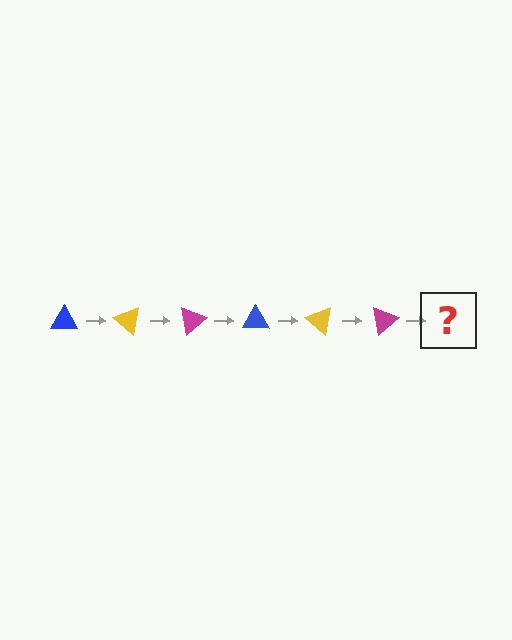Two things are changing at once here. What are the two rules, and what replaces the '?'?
The two rules are that it rotates 40 degrees each step and the color cycles through blue, yellow, and magenta. The '?' should be a blue triangle, rotated 240 degrees from the start.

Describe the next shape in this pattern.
It should be a blue triangle, rotated 240 degrees from the start.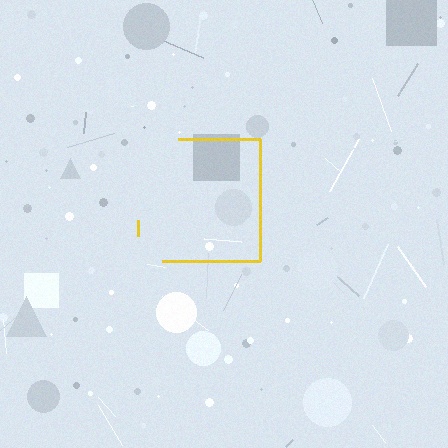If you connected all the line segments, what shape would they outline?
They would outline a square.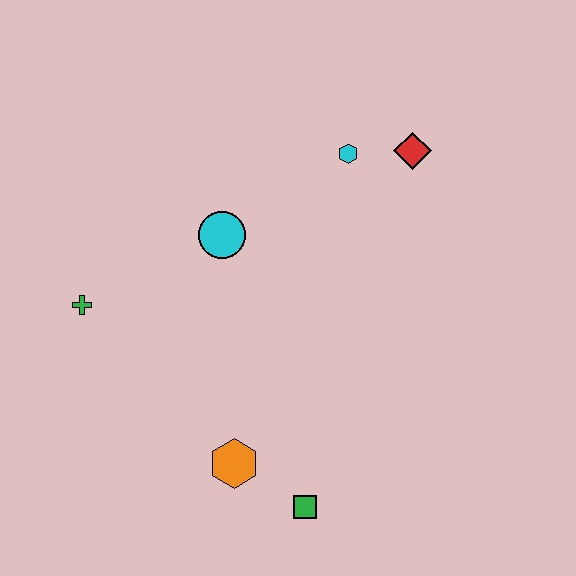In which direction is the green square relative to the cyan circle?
The green square is below the cyan circle.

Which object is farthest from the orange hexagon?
The red diamond is farthest from the orange hexagon.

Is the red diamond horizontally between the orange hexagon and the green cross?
No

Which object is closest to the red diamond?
The cyan hexagon is closest to the red diamond.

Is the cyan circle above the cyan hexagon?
No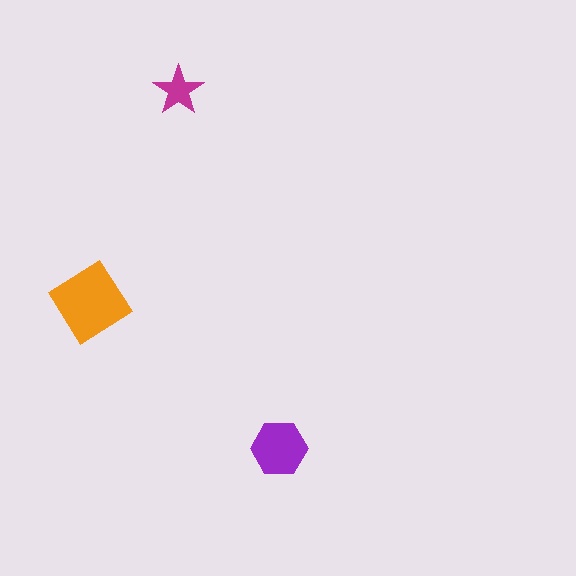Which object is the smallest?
The magenta star.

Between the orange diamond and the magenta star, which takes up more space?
The orange diamond.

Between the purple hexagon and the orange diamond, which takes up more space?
The orange diamond.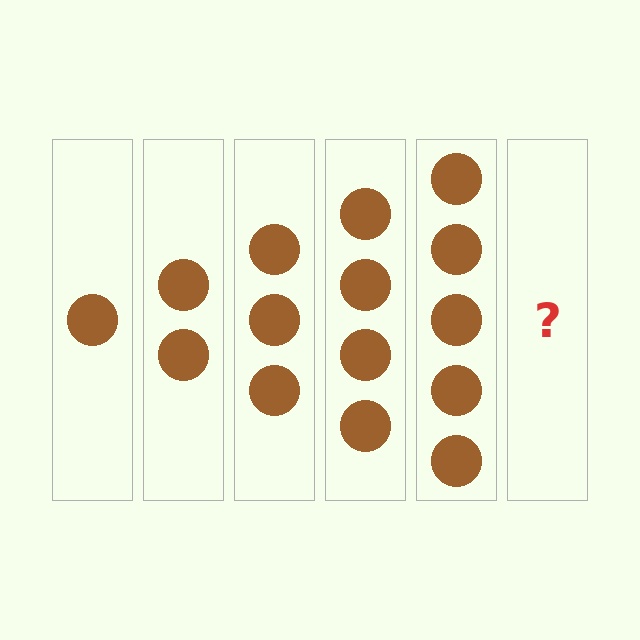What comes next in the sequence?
The next element should be 6 circles.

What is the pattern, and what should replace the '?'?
The pattern is that each step adds one more circle. The '?' should be 6 circles.